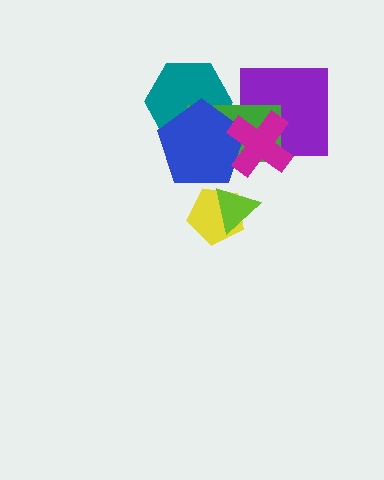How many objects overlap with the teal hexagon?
2 objects overlap with the teal hexagon.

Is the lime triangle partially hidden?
No, no other shape covers it.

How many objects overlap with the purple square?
2 objects overlap with the purple square.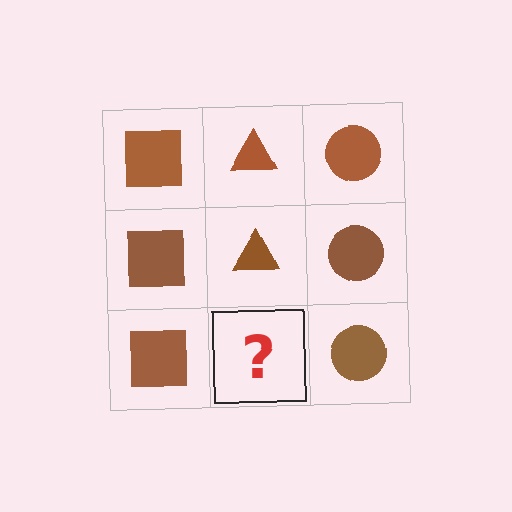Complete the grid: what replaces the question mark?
The question mark should be replaced with a brown triangle.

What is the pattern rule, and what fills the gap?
The rule is that each column has a consistent shape. The gap should be filled with a brown triangle.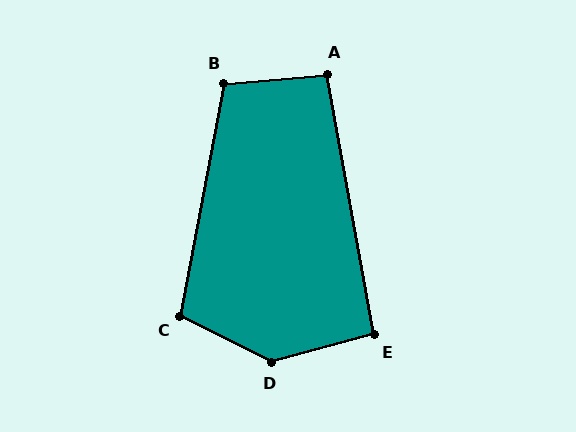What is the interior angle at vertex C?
Approximately 106 degrees (obtuse).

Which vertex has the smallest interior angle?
E, at approximately 95 degrees.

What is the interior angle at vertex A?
Approximately 95 degrees (obtuse).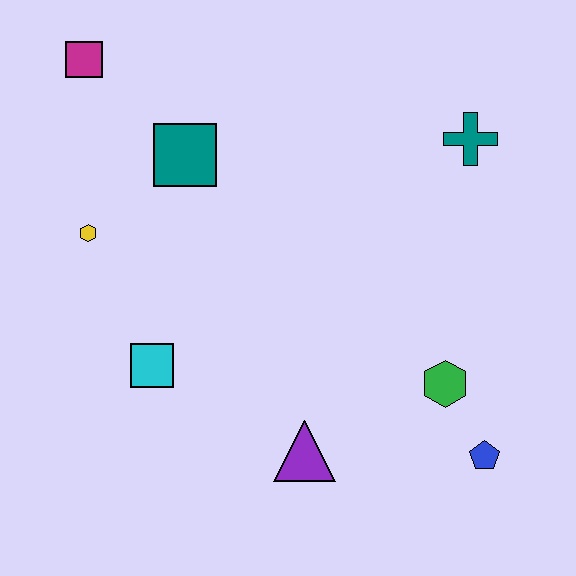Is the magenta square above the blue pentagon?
Yes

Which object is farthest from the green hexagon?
The magenta square is farthest from the green hexagon.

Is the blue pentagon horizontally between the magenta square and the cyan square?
No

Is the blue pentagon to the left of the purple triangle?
No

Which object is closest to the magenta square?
The teal square is closest to the magenta square.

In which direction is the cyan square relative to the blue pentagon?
The cyan square is to the left of the blue pentagon.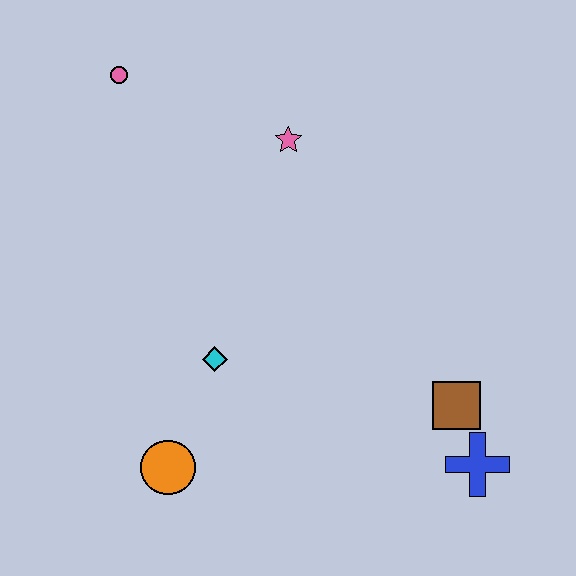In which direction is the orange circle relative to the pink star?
The orange circle is below the pink star.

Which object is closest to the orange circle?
The cyan diamond is closest to the orange circle.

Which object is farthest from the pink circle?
The blue cross is farthest from the pink circle.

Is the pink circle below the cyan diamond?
No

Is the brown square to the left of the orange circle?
No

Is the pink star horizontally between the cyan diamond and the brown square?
Yes